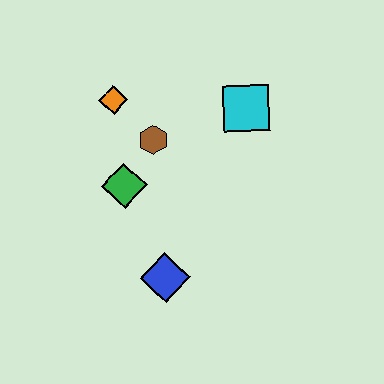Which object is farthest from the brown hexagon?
The blue diamond is farthest from the brown hexagon.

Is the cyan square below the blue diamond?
No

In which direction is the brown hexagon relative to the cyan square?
The brown hexagon is to the left of the cyan square.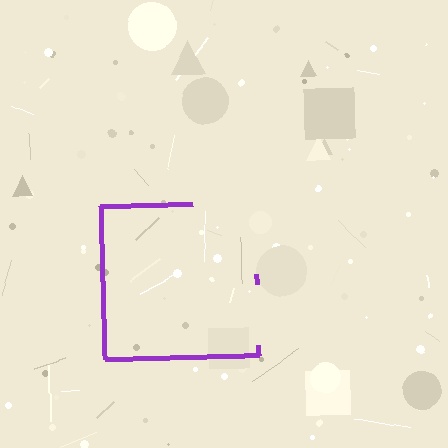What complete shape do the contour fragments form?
The contour fragments form a square.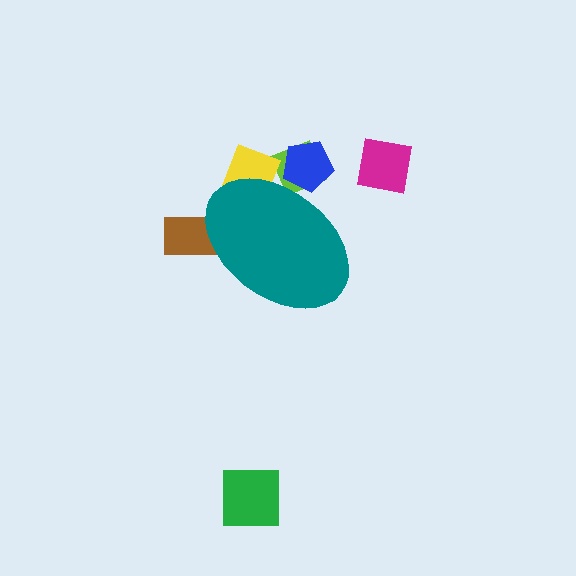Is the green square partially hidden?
No, the green square is fully visible.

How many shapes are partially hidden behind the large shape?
4 shapes are partially hidden.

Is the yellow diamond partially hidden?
Yes, the yellow diamond is partially hidden behind the teal ellipse.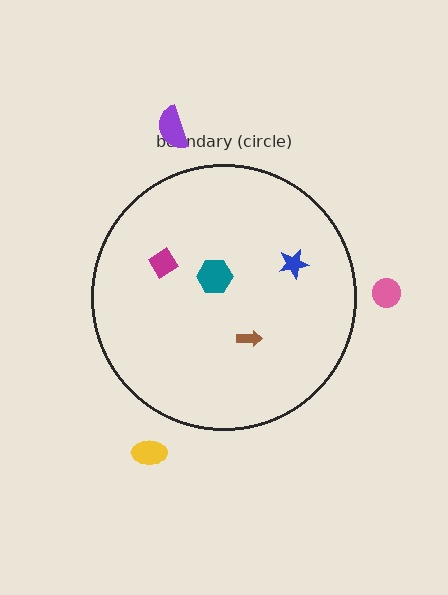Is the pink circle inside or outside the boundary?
Outside.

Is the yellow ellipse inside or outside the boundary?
Outside.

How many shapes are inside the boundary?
4 inside, 3 outside.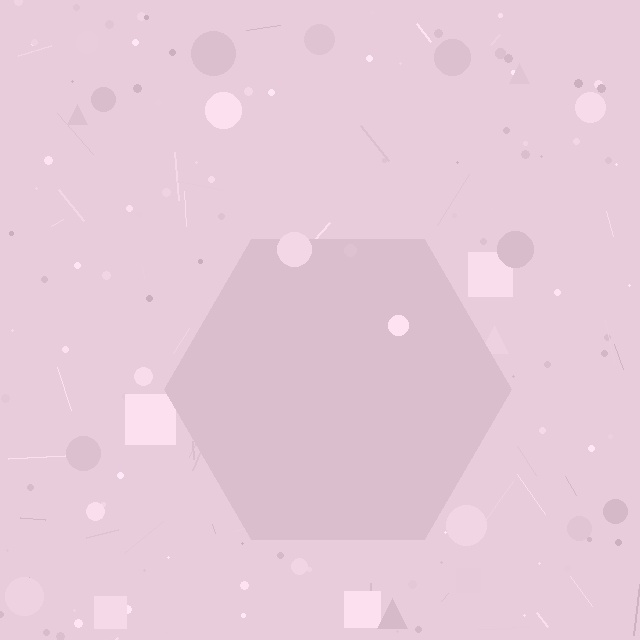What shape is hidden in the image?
A hexagon is hidden in the image.